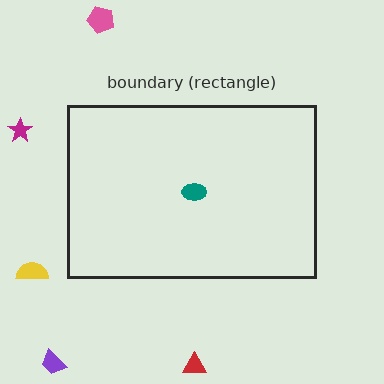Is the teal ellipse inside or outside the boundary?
Inside.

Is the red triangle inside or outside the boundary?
Outside.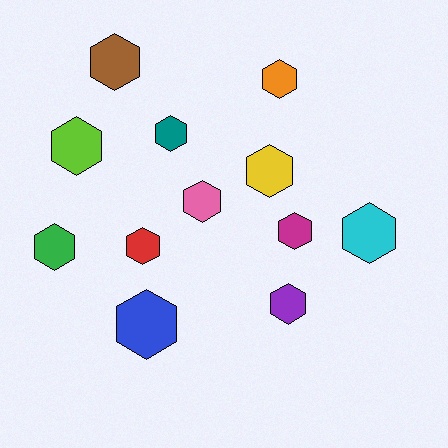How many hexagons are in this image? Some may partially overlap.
There are 12 hexagons.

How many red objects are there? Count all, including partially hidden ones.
There is 1 red object.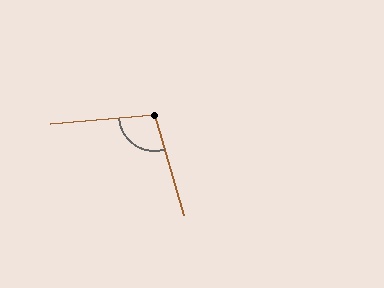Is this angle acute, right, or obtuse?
It is obtuse.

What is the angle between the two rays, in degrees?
Approximately 102 degrees.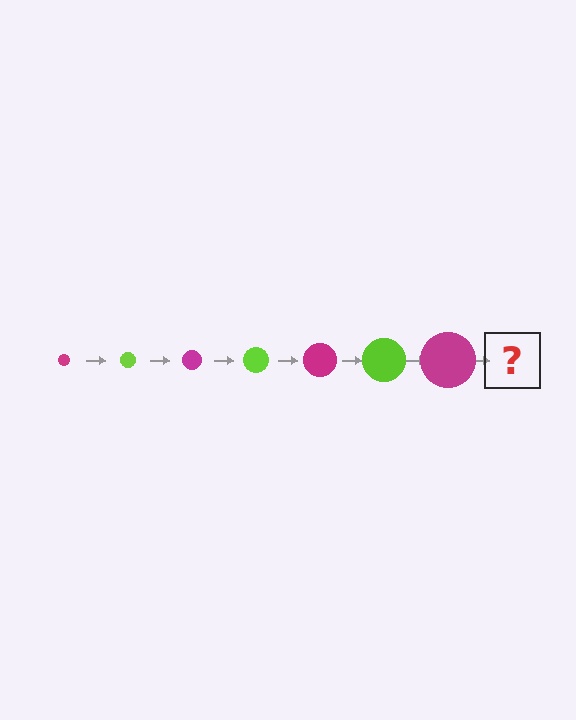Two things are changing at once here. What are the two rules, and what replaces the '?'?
The two rules are that the circle grows larger each step and the color cycles through magenta and lime. The '?' should be a lime circle, larger than the previous one.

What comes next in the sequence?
The next element should be a lime circle, larger than the previous one.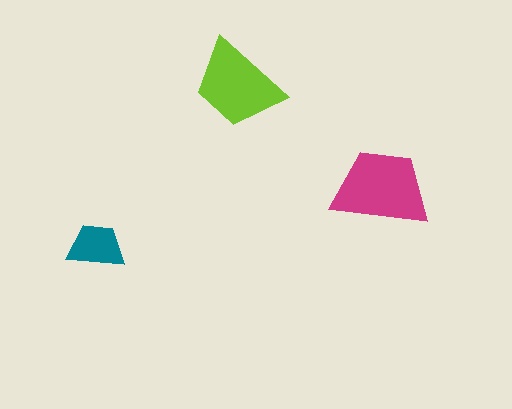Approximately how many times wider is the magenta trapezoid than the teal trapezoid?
About 1.5 times wider.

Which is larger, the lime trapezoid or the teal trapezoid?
The lime one.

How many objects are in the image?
There are 3 objects in the image.